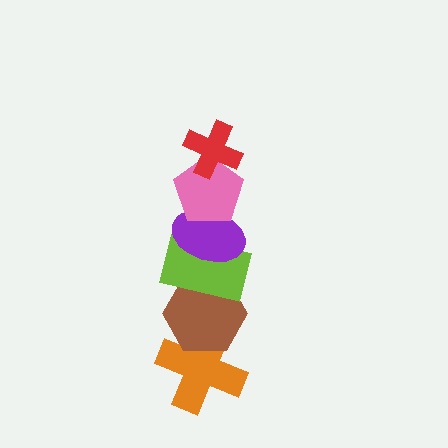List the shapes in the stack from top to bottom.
From top to bottom: the red cross, the pink pentagon, the purple ellipse, the lime rectangle, the brown hexagon, the orange cross.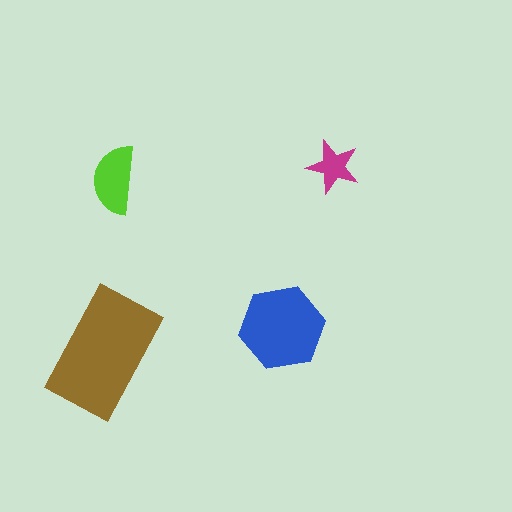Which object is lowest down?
The brown rectangle is bottommost.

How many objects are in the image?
There are 4 objects in the image.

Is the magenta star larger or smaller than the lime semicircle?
Smaller.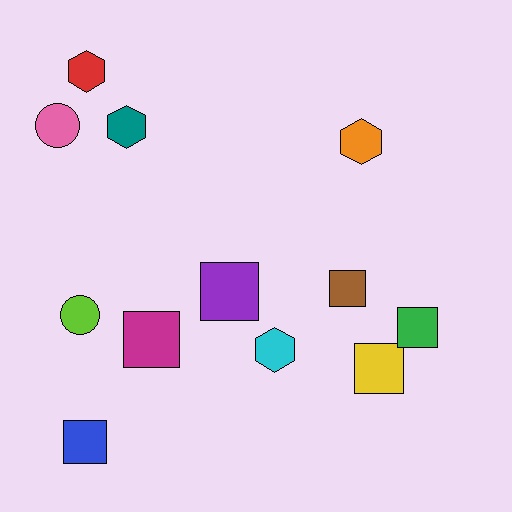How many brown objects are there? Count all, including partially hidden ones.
There is 1 brown object.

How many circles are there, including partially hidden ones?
There are 2 circles.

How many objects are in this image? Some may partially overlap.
There are 12 objects.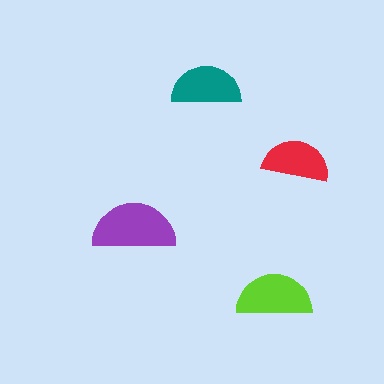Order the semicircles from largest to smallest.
the purple one, the lime one, the teal one, the red one.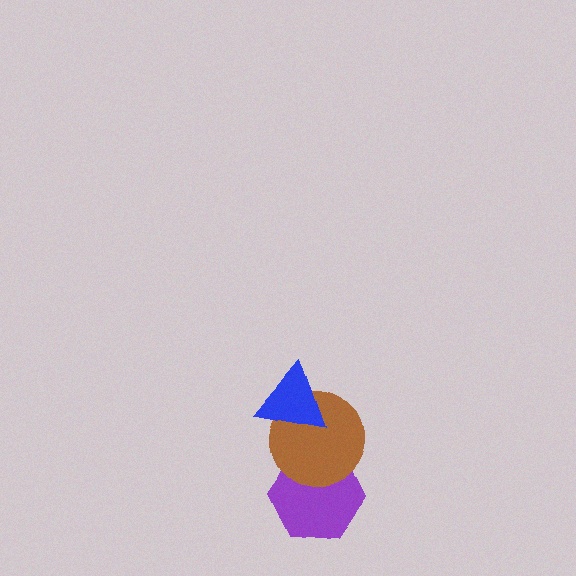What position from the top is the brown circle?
The brown circle is 2nd from the top.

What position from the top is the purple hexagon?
The purple hexagon is 3rd from the top.